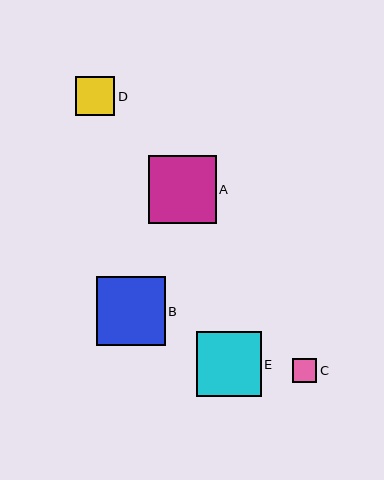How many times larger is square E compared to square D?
Square E is approximately 1.7 times the size of square D.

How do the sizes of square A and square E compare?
Square A and square E are approximately the same size.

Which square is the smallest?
Square C is the smallest with a size of approximately 24 pixels.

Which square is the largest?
Square B is the largest with a size of approximately 69 pixels.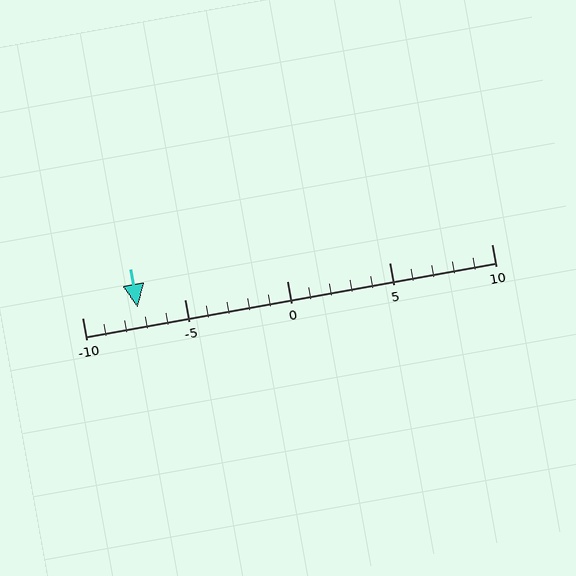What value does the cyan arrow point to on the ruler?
The cyan arrow points to approximately -7.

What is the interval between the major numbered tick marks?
The major tick marks are spaced 5 units apart.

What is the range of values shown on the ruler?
The ruler shows values from -10 to 10.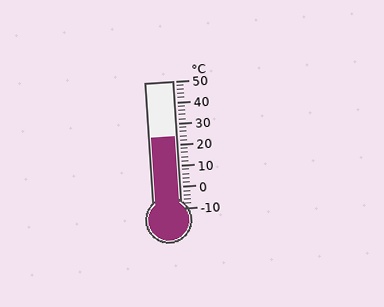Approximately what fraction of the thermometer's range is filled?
The thermometer is filled to approximately 55% of its range.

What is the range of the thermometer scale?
The thermometer scale ranges from -10°C to 50°C.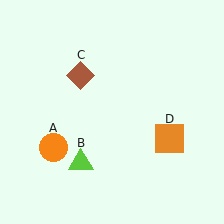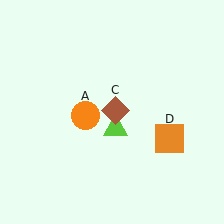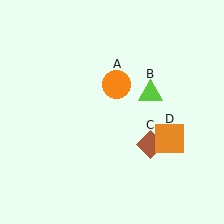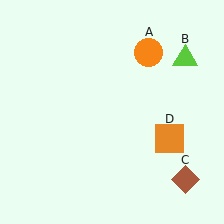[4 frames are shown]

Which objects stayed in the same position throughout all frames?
Orange square (object D) remained stationary.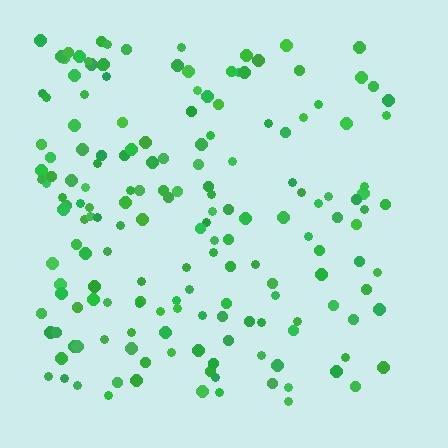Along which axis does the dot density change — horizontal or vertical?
Horizontal.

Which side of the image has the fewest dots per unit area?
The right.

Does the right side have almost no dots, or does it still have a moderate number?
Still a moderate number, just noticeably fewer than the left.